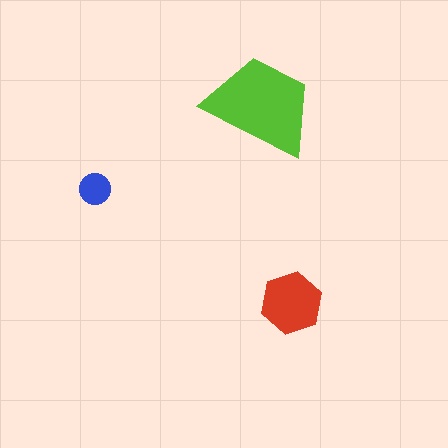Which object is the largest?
The lime trapezoid.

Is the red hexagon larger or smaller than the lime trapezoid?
Smaller.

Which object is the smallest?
The blue circle.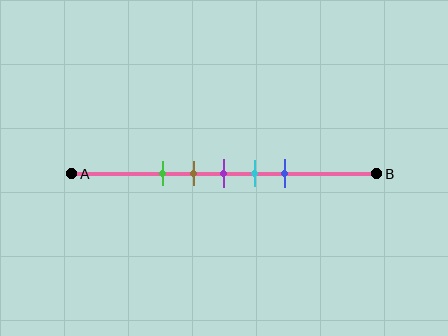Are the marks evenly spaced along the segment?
Yes, the marks are approximately evenly spaced.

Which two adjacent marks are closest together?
The brown and purple marks are the closest adjacent pair.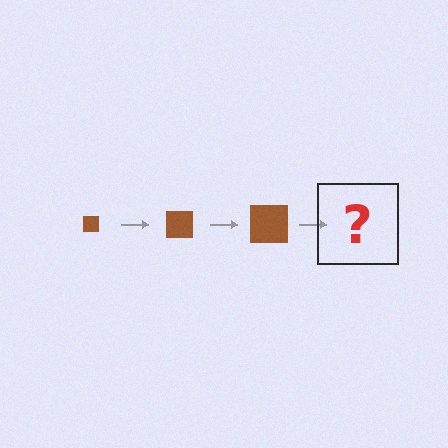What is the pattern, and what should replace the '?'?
The pattern is that the square gets progressively larger each step. The '?' should be a brown square, larger than the previous one.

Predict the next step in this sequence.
The next step is a brown square, larger than the previous one.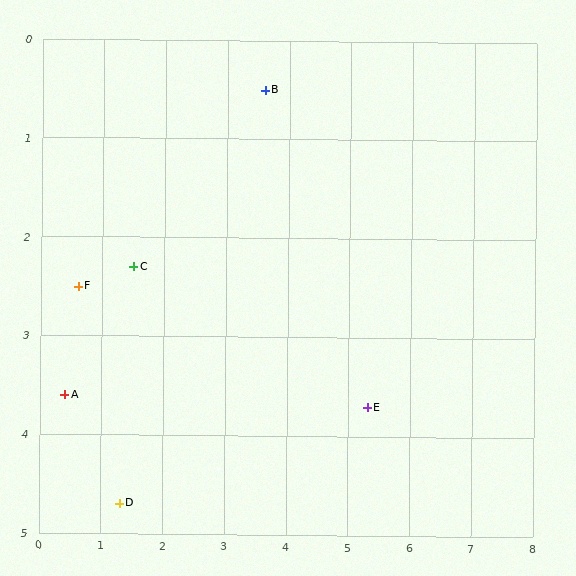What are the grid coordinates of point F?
Point F is at approximately (0.6, 2.5).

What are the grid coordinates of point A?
Point A is at approximately (0.4, 3.6).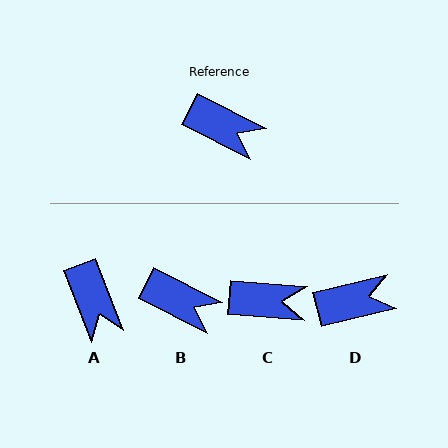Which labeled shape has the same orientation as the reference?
B.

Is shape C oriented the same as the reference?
No, it is off by about 22 degrees.